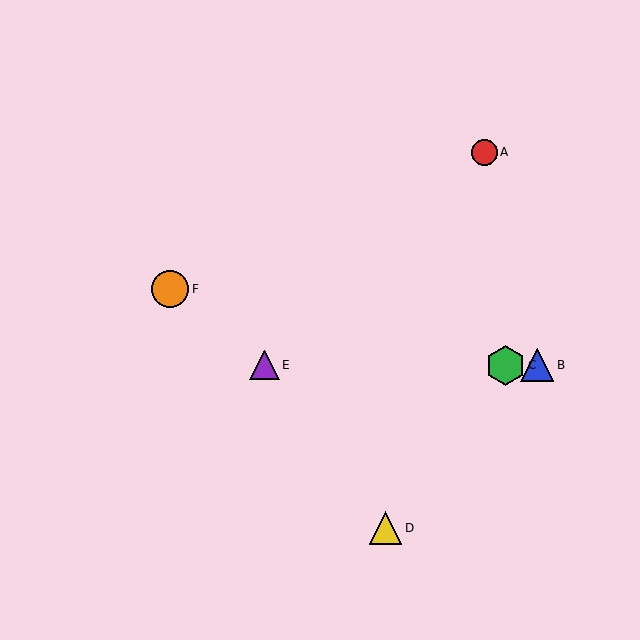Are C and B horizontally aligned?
Yes, both are at y≈365.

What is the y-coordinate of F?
Object F is at y≈289.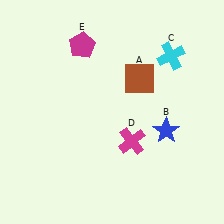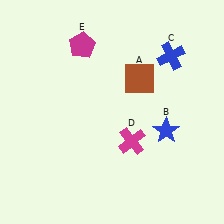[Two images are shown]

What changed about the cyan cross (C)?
In Image 1, C is cyan. In Image 2, it changed to blue.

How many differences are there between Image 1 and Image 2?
There is 1 difference between the two images.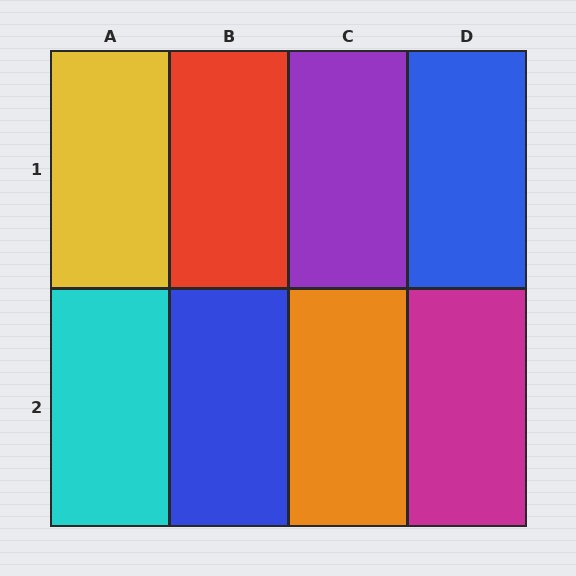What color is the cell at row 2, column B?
Blue.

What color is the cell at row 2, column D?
Magenta.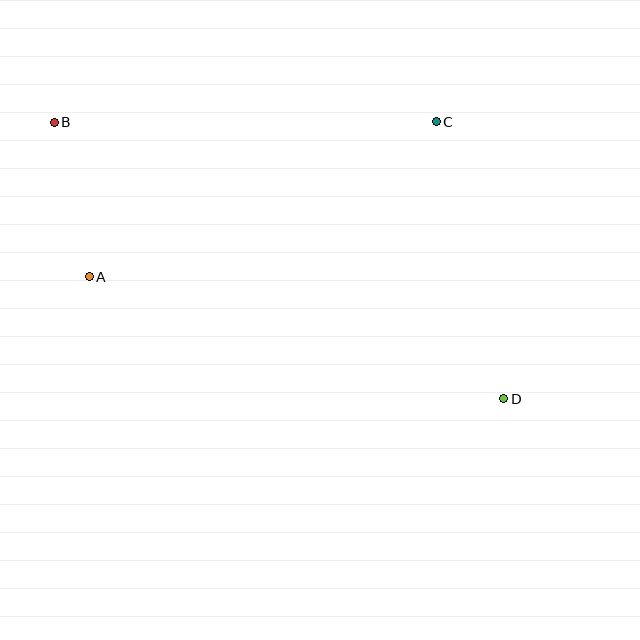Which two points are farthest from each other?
Points B and D are farthest from each other.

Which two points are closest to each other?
Points A and B are closest to each other.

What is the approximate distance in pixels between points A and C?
The distance between A and C is approximately 380 pixels.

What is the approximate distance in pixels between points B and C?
The distance between B and C is approximately 382 pixels.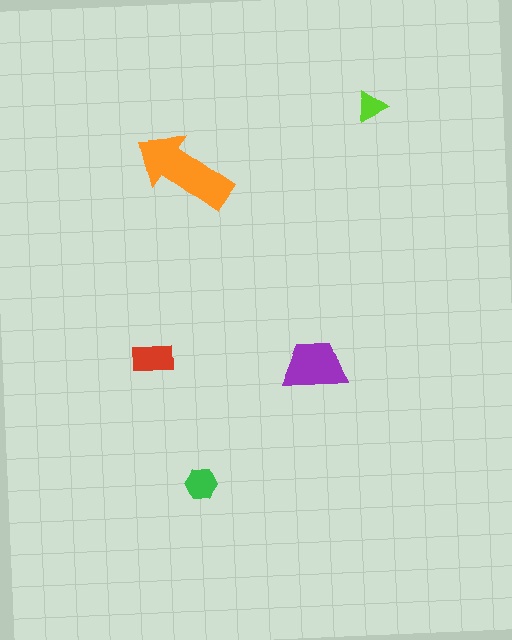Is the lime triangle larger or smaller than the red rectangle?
Smaller.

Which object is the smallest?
The lime triangle.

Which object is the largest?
The orange arrow.